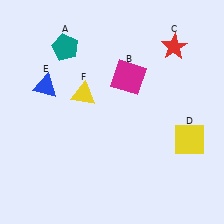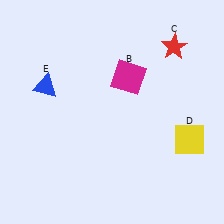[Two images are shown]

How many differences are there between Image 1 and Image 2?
There are 2 differences between the two images.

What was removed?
The teal pentagon (A), the yellow triangle (F) were removed in Image 2.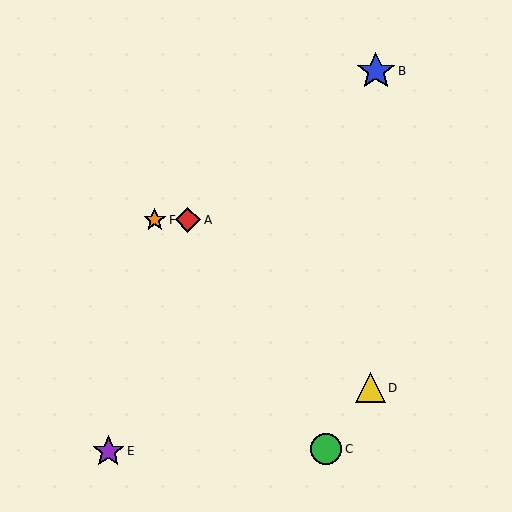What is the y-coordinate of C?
Object C is at y≈449.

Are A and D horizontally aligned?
No, A is at y≈220 and D is at y≈388.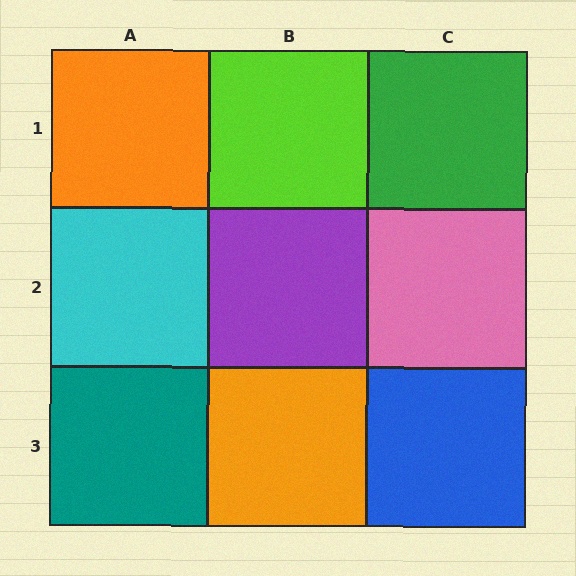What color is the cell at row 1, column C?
Green.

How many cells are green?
1 cell is green.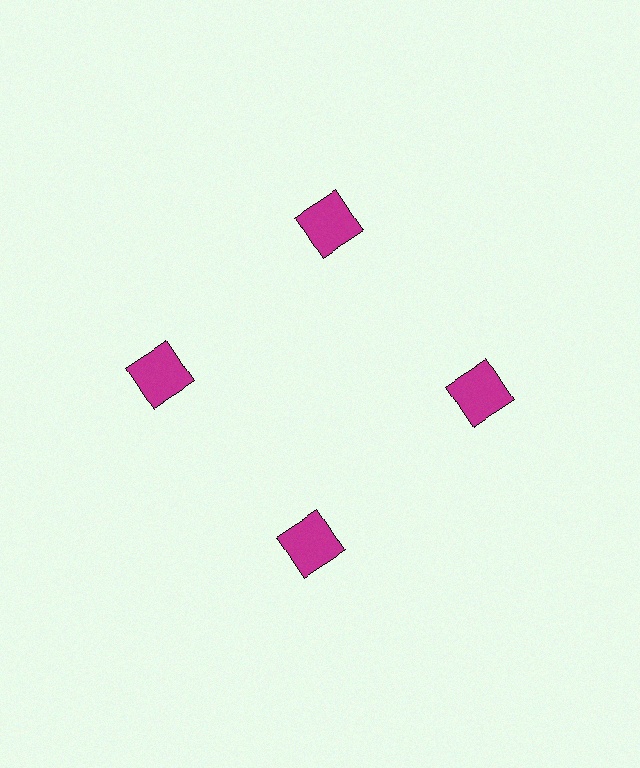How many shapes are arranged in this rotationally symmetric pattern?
There are 4 shapes, arranged in 4 groups of 1.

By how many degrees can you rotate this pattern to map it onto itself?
The pattern maps onto itself every 90 degrees of rotation.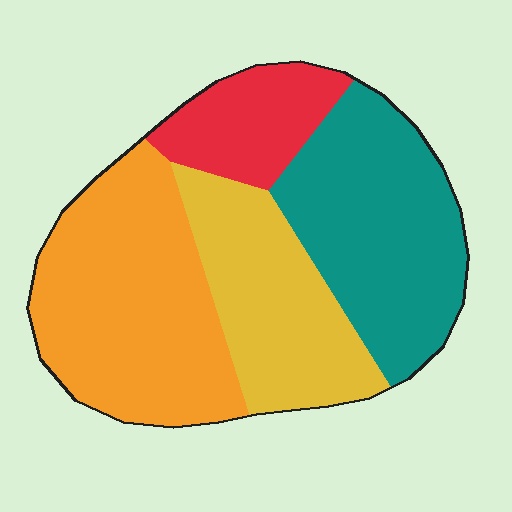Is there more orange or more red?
Orange.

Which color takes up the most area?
Orange, at roughly 35%.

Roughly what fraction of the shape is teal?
Teal covers about 30% of the shape.